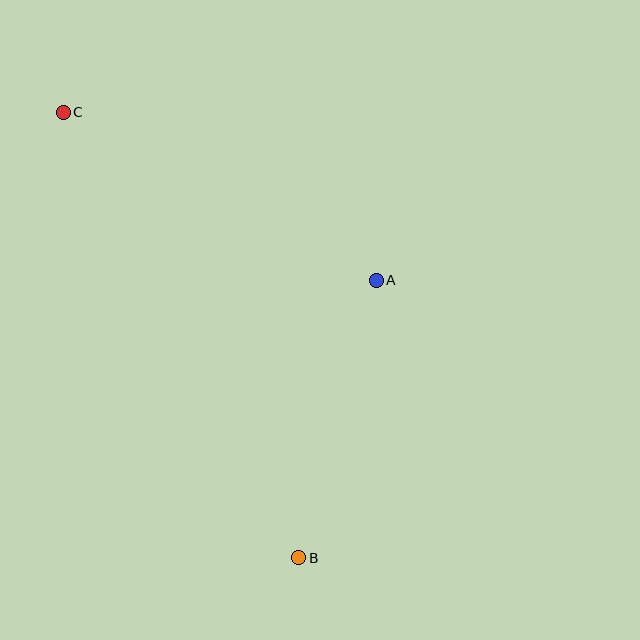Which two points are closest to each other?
Points A and B are closest to each other.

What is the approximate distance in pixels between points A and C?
The distance between A and C is approximately 355 pixels.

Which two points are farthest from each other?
Points B and C are farthest from each other.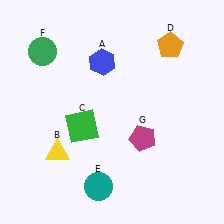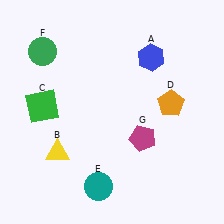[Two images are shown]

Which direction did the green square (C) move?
The green square (C) moved left.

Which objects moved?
The objects that moved are: the blue hexagon (A), the green square (C), the orange pentagon (D).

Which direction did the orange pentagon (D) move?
The orange pentagon (D) moved down.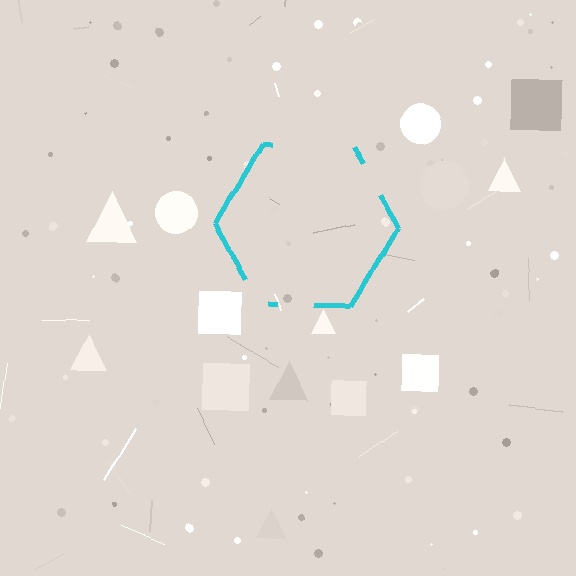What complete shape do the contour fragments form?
The contour fragments form a hexagon.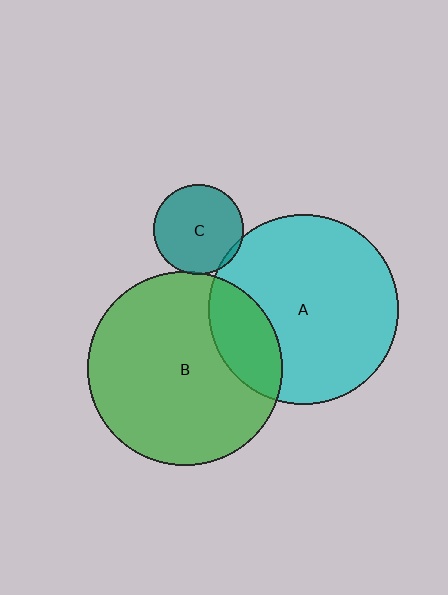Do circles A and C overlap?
Yes.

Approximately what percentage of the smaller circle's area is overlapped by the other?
Approximately 5%.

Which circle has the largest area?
Circle B (green).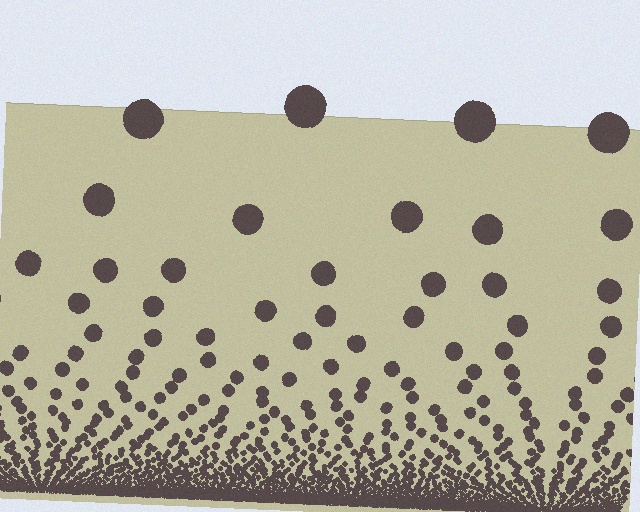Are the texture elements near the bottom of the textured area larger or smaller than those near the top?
Smaller. The gradient is inverted — elements near the bottom are smaller and denser.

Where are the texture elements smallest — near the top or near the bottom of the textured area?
Near the bottom.